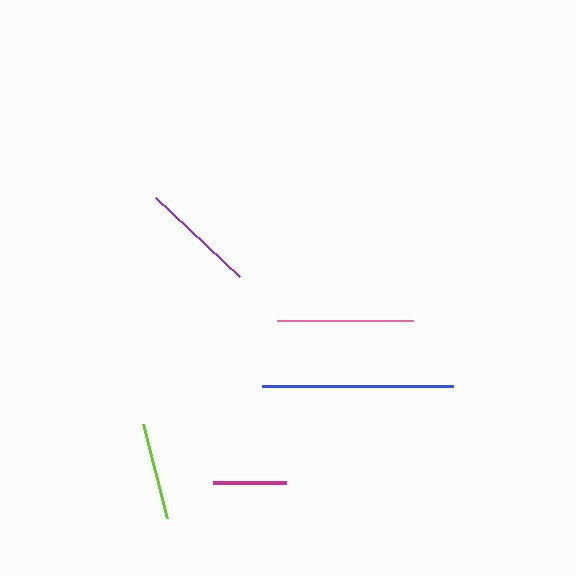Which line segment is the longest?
The blue line is the longest at approximately 191 pixels.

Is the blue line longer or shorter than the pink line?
The blue line is longer than the pink line.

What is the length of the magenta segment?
The magenta segment is approximately 72 pixels long.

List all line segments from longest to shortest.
From longest to shortest: blue, pink, purple, lime, magenta.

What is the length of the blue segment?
The blue segment is approximately 191 pixels long.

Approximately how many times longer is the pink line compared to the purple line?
The pink line is approximately 1.2 times the length of the purple line.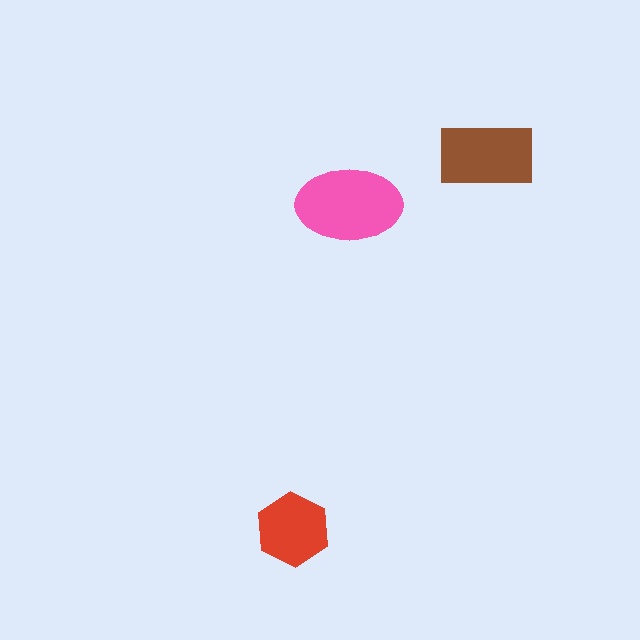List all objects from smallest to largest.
The red hexagon, the brown rectangle, the pink ellipse.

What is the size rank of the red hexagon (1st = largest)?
3rd.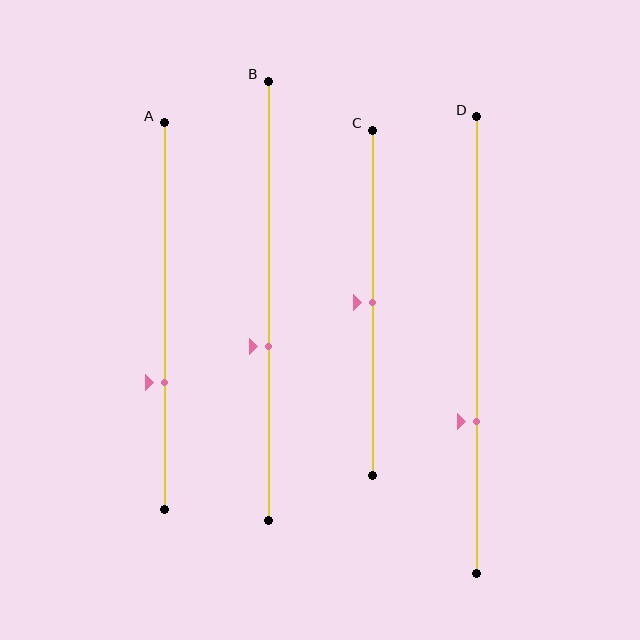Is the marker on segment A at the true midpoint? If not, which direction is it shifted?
No, the marker on segment A is shifted downward by about 17% of the segment length.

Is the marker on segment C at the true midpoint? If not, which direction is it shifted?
Yes, the marker on segment C is at the true midpoint.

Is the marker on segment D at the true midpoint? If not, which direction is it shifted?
No, the marker on segment D is shifted downward by about 17% of the segment length.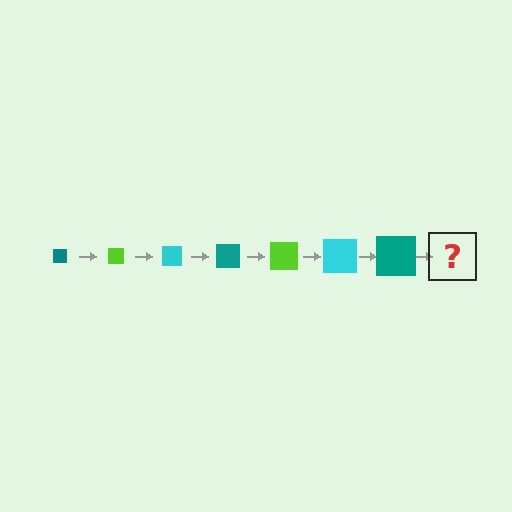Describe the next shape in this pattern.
It should be a lime square, larger than the previous one.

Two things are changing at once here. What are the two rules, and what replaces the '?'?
The two rules are that the square grows larger each step and the color cycles through teal, lime, and cyan. The '?' should be a lime square, larger than the previous one.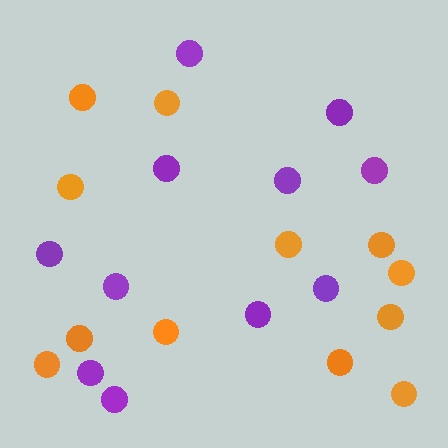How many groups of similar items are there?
There are 2 groups: one group of orange circles (12) and one group of purple circles (11).